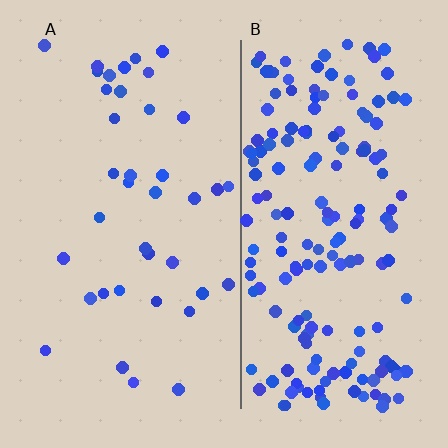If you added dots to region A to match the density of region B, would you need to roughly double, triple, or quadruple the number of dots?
Approximately quadruple.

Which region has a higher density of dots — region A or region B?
B (the right).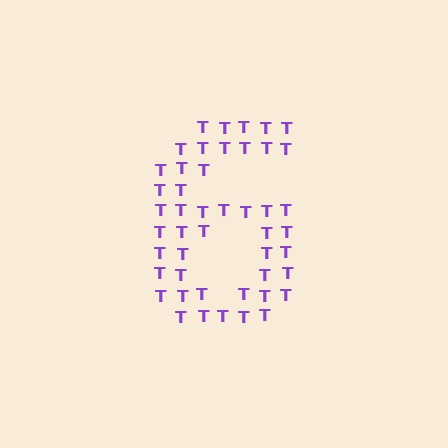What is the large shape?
The large shape is the digit 6.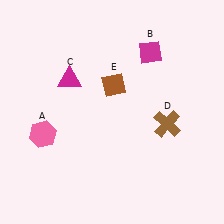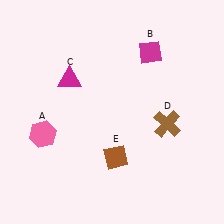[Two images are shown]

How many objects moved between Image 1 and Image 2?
1 object moved between the two images.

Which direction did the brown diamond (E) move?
The brown diamond (E) moved down.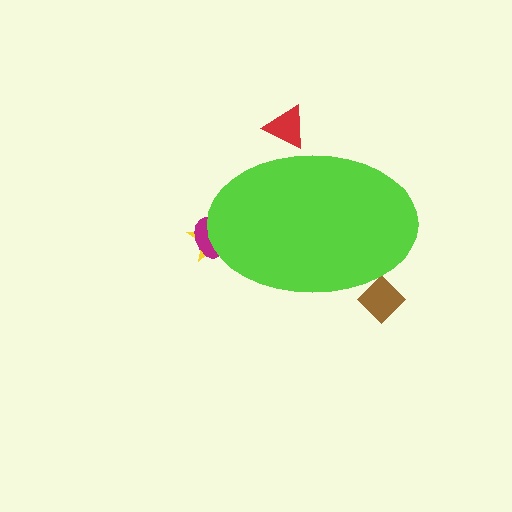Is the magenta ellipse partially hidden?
Yes, the magenta ellipse is partially hidden behind the lime ellipse.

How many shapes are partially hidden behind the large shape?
4 shapes are partially hidden.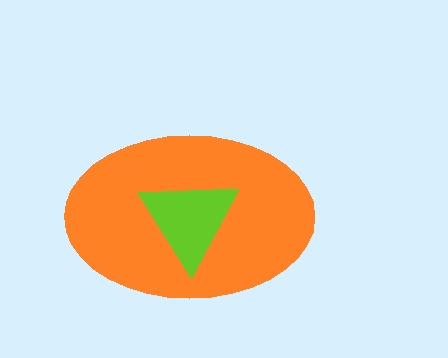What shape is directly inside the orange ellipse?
The lime triangle.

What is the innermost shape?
The lime triangle.